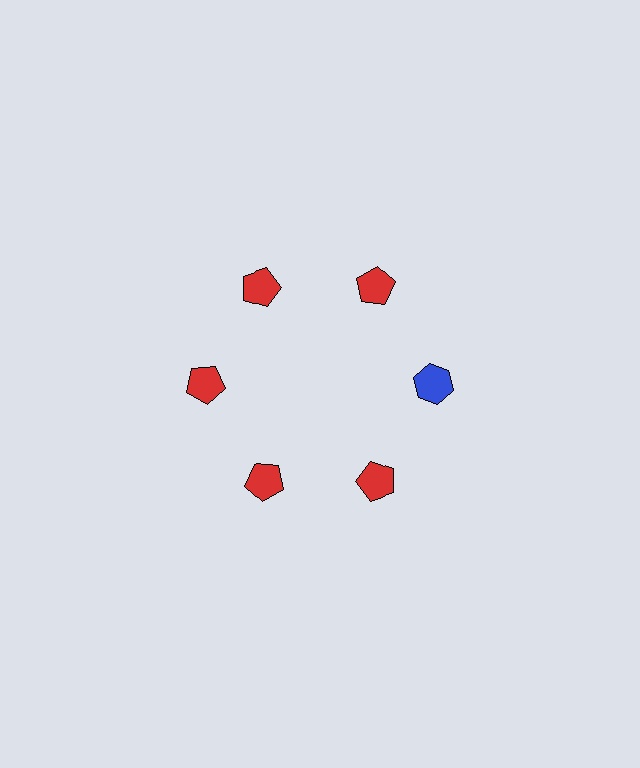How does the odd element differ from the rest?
It differs in both color (blue instead of red) and shape (hexagon instead of pentagon).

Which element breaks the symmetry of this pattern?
The blue hexagon at roughly the 3 o'clock position breaks the symmetry. All other shapes are red pentagons.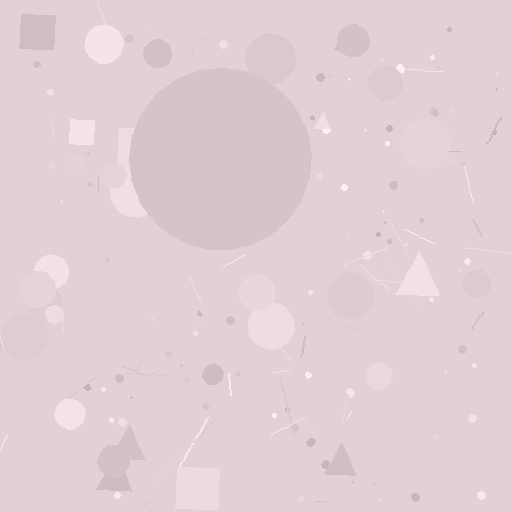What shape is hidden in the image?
A circle is hidden in the image.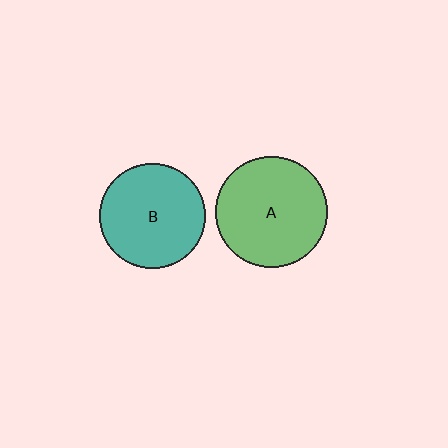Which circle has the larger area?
Circle A (green).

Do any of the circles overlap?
No, none of the circles overlap.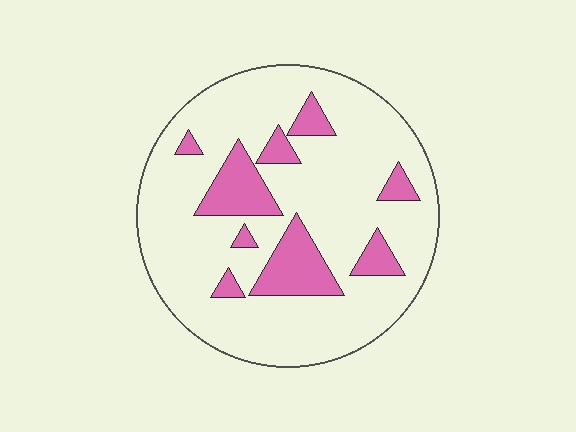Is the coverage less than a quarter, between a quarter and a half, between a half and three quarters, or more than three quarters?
Less than a quarter.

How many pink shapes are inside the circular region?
9.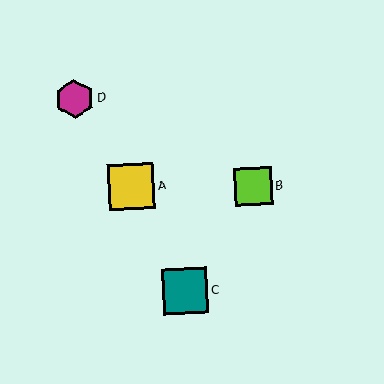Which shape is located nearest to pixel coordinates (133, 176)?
The yellow square (labeled A) at (131, 187) is nearest to that location.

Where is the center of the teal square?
The center of the teal square is at (185, 291).